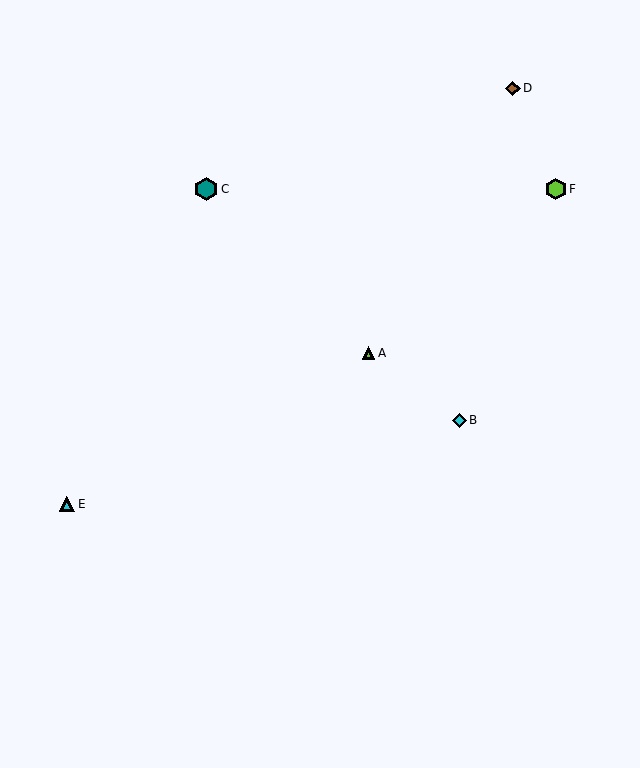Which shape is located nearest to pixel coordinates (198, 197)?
The teal hexagon (labeled C) at (206, 189) is nearest to that location.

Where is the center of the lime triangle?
The center of the lime triangle is at (368, 353).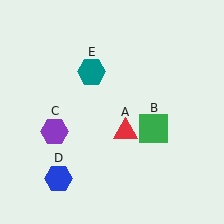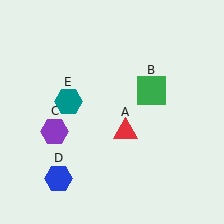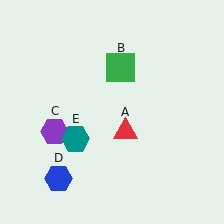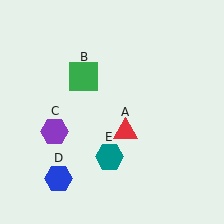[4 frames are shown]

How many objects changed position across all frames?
2 objects changed position: green square (object B), teal hexagon (object E).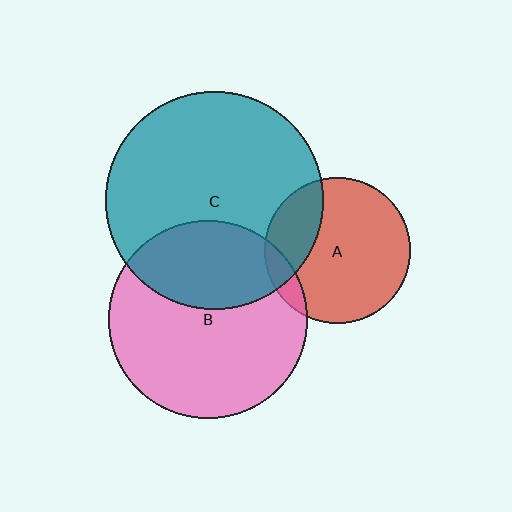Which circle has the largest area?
Circle C (teal).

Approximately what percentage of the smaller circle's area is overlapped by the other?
Approximately 25%.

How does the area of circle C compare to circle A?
Approximately 2.2 times.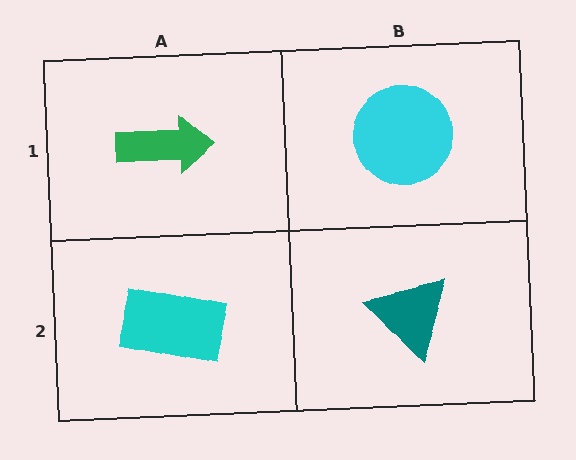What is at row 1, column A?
A green arrow.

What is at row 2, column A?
A cyan rectangle.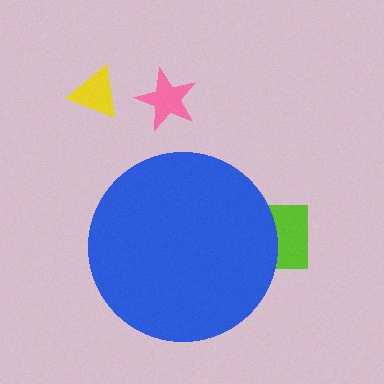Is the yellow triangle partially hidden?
No, the yellow triangle is fully visible.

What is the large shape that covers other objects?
A blue circle.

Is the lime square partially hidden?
Yes, the lime square is partially hidden behind the blue circle.